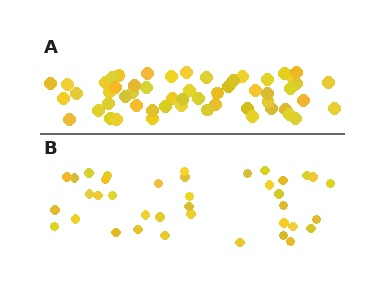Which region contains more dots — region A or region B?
Region A (the top region) has more dots.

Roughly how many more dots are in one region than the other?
Region A has approximately 15 more dots than region B.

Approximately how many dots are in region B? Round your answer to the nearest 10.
About 40 dots. (The exact count is 38, which rounds to 40.)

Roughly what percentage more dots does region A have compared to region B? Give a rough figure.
About 45% more.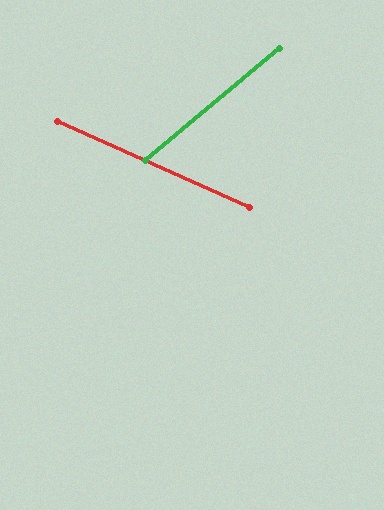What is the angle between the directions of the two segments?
Approximately 64 degrees.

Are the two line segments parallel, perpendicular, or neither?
Neither parallel nor perpendicular — they differ by about 64°.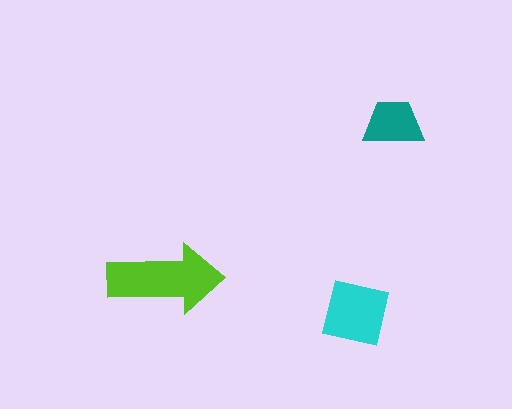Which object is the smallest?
The teal trapezoid.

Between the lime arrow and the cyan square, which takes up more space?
The lime arrow.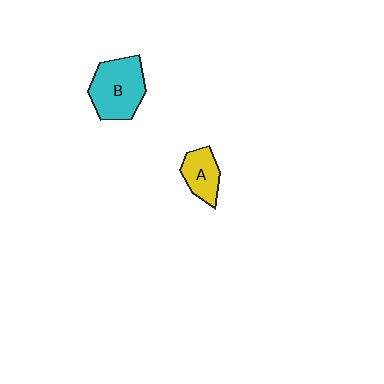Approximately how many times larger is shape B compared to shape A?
Approximately 1.8 times.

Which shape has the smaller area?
Shape A (yellow).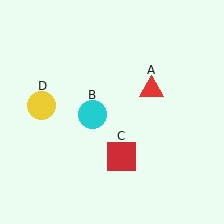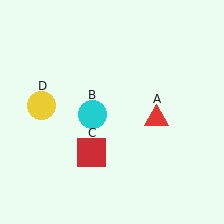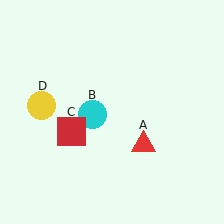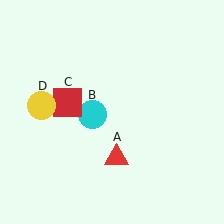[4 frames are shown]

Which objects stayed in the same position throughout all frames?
Cyan circle (object B) and yellow circle (object D) remained stationary.